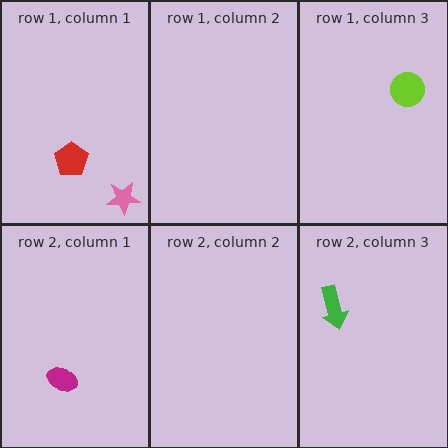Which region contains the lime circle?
The row 1, column 3 region.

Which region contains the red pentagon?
The row 1, column 1 region.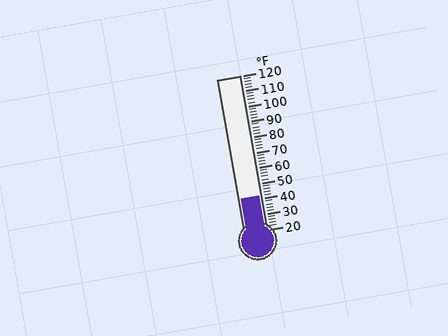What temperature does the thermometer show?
The thermometer shows approximately 42°F.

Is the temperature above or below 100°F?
The temperature is below 100°F.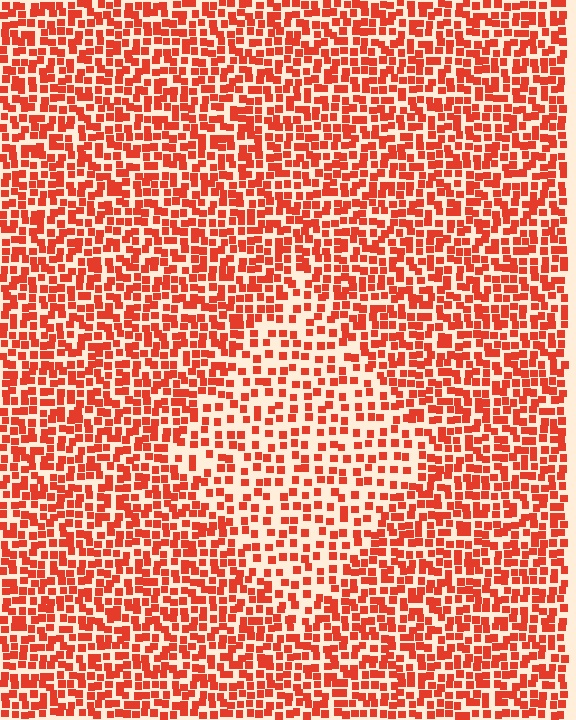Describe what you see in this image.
The image contains small red elements arranged at two different densities. A diamond-shaped region is visible where the elements are less densely packed than the surrounding area.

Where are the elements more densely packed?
The elements are more densely packed outside the diamond boundary.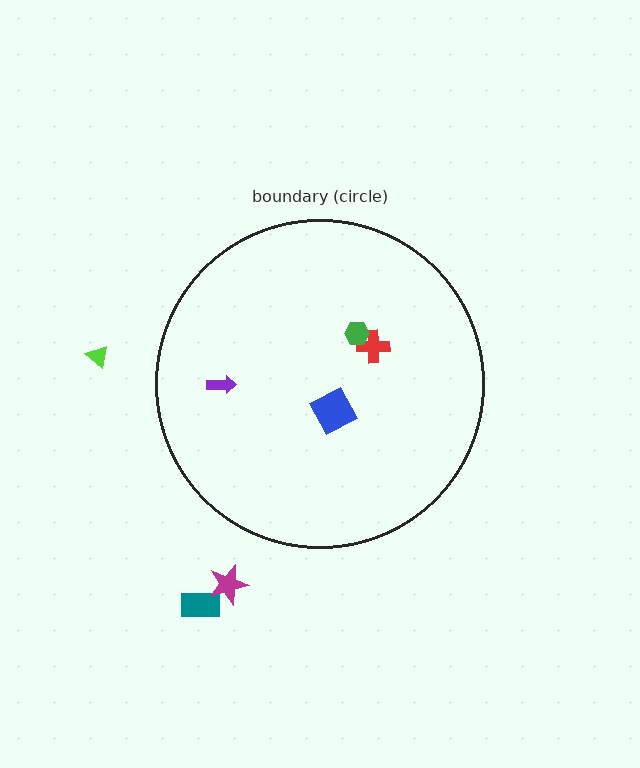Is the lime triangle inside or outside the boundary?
Outside.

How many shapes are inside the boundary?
4 inside, 3 outside.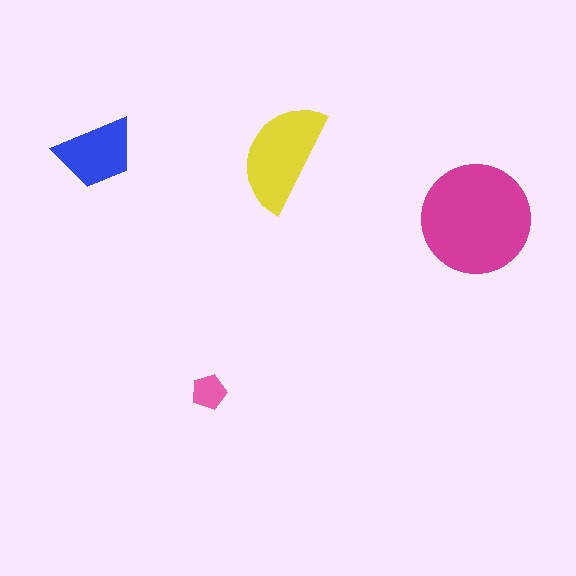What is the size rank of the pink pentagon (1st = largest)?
4th.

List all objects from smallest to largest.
The pink pentagon, the blue trapezoid, the yellow semicircle, the magenta circle.